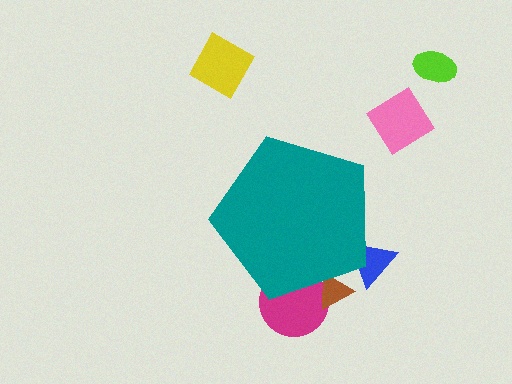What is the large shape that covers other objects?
A teal pentagon.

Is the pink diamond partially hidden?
No, the pink diamond is fully visible.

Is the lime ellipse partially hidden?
No, the lime ellipse is fully visible.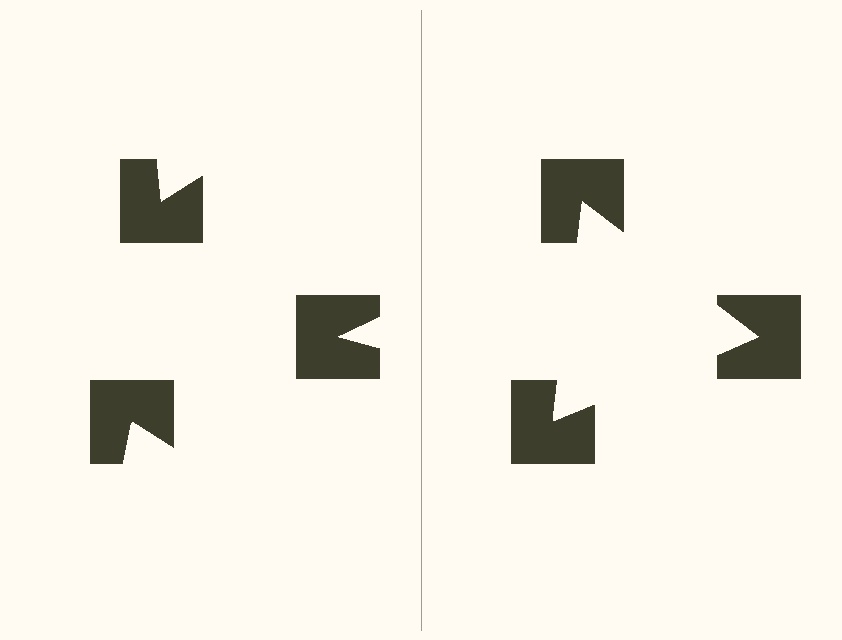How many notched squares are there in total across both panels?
6 — 3 on each side.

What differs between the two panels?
The notched squares are positioned identically on both sides; only the wedge orientations differ. On the right they align to a triangle; on the left they are misaligned.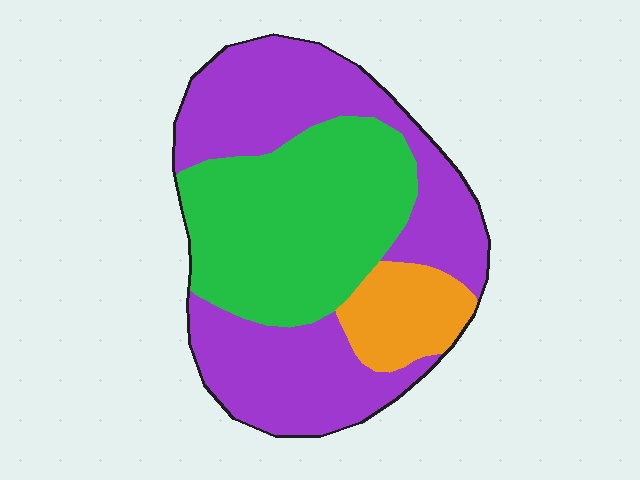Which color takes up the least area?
Orange, at roughly 10%.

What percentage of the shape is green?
Green covers about 40% of the shape.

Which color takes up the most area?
Purple, at roughly 50%.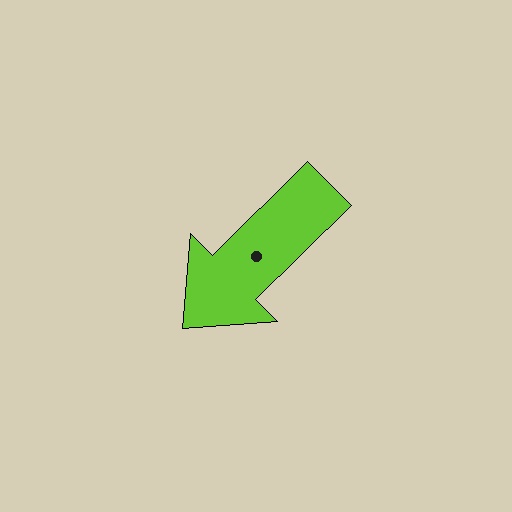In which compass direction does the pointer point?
Southwest.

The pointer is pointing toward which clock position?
Roughly 8 o'clock.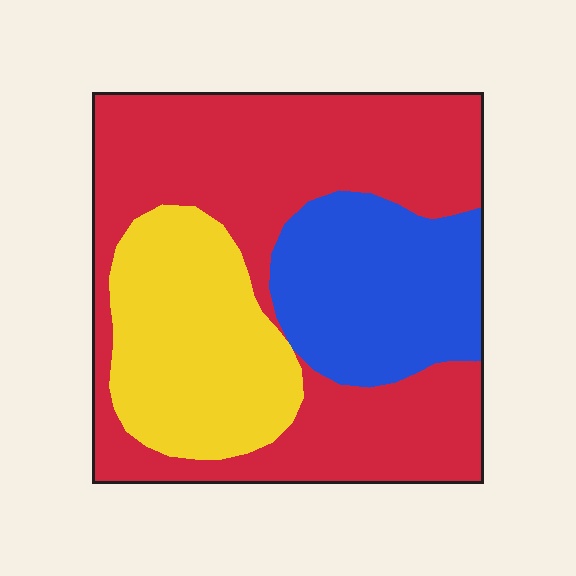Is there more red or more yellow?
Red.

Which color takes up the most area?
Red, at roughly 55%.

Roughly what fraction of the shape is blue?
Blue covers about 20% of the shape.